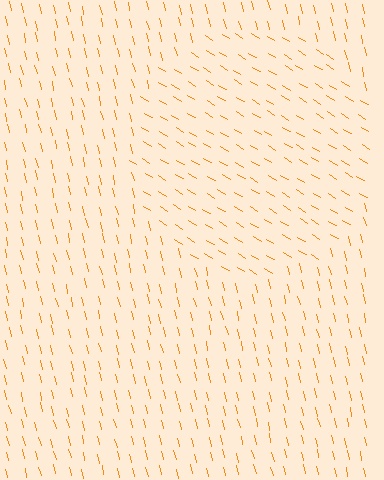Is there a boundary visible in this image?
Yes, there is a texture boundary formed by a change in line orientation.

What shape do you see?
I see a circle.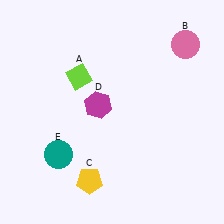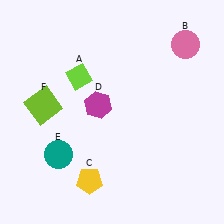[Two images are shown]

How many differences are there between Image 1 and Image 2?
There is 1 difference between the two images.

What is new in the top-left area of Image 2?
A lime square (F) was added in the top-left area of Image 2.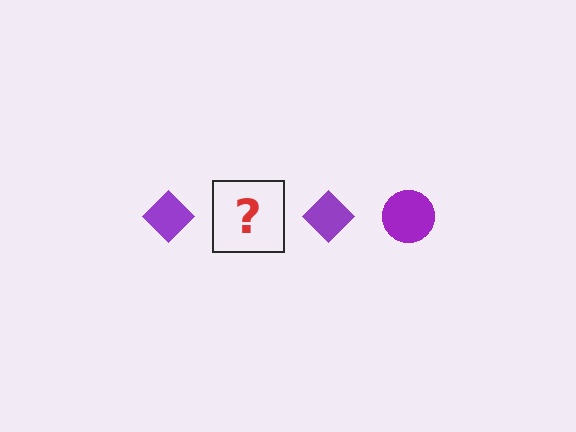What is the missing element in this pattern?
The missing element is a purple circle.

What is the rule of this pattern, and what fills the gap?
The rule is that the pattern cycles through diamond, circle shapes in purple. The gap should be filled with a purple circle.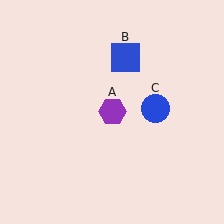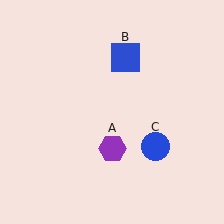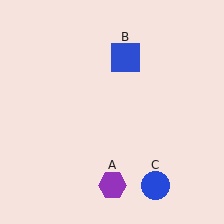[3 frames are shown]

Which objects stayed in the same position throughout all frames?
Blue square (object B) remained stationary.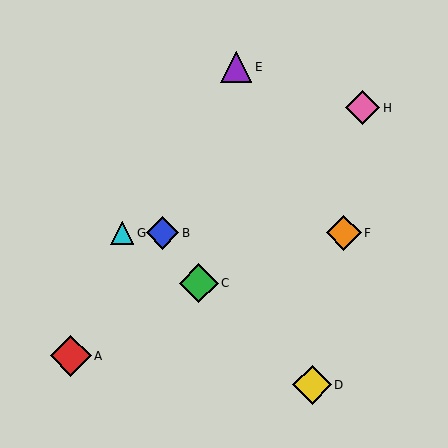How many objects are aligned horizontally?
3 objects (B, F, G) are aligned horizontally.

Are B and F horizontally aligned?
Yes, both are at y≈233.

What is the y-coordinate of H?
Object H is at y≈108.